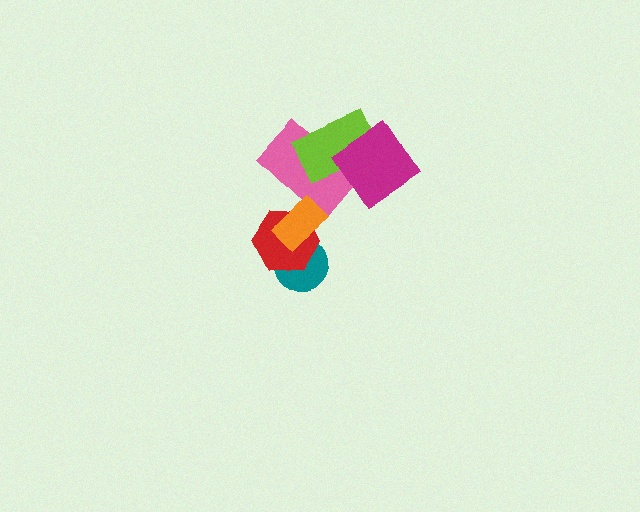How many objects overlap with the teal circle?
2 objects overlap with the teal circle.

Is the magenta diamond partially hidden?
No, no other shape covers it.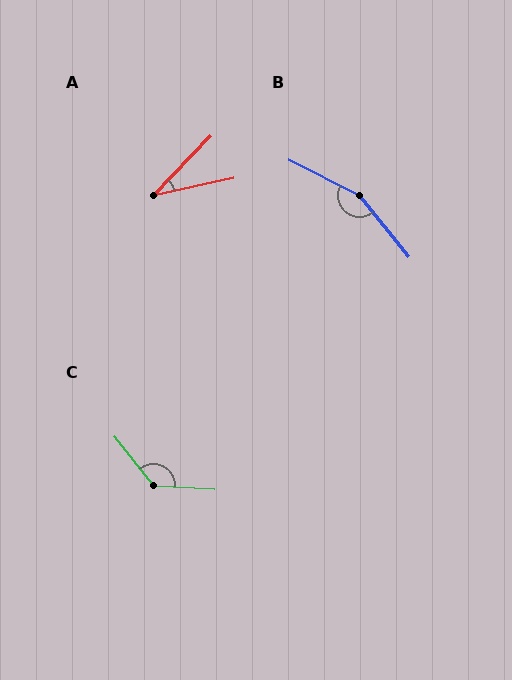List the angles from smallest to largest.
A (34°), C (131°), B (155°).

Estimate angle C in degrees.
Approximately 131 degrees.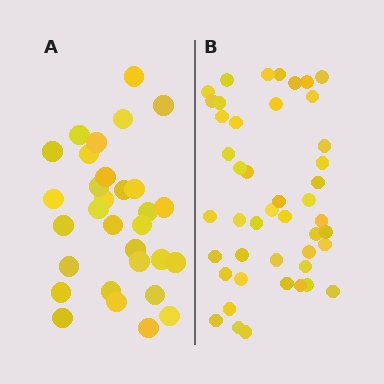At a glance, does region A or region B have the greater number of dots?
Region B (the right region) has more dots.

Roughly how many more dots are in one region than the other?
Region B has approximately 15 more dots than region A.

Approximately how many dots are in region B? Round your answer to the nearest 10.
About 40 dots. (The exact count is 45, which rounds to 40.)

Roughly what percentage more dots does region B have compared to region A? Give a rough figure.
About 45% more.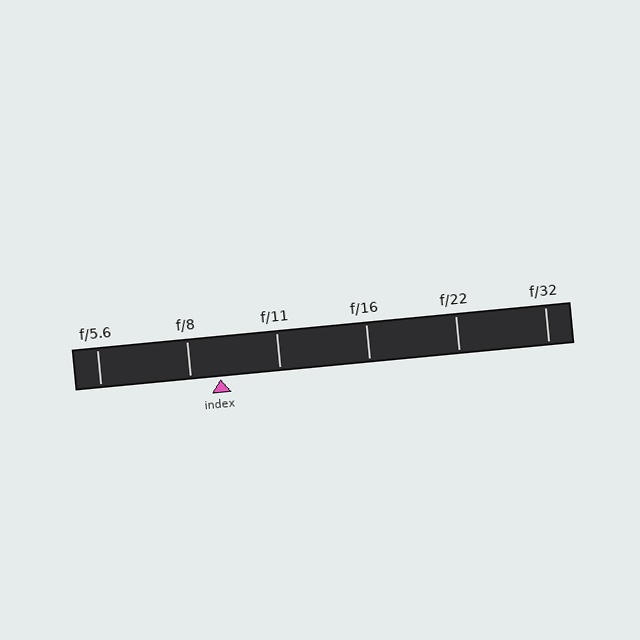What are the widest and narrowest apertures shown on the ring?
The widest aperture shown is f/5.6 and the narrowest is f/32.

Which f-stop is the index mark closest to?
The index mark is closest to f/8.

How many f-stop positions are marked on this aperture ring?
There are 6 f-stop positions marked.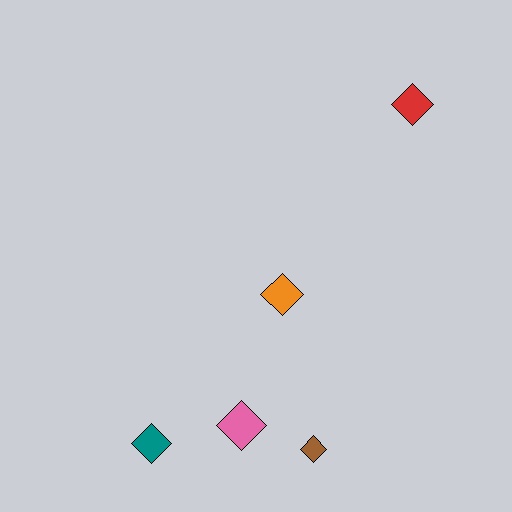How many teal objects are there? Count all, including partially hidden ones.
There is 1 teal object.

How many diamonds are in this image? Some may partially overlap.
There are 5 diamonds.